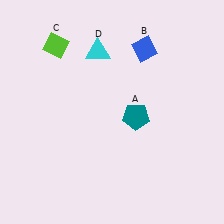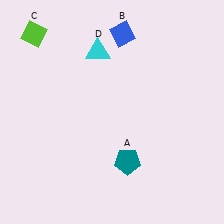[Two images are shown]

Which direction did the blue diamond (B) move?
The blue diamond (B) moved left.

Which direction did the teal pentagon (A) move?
The teal pentagon (A) moved down.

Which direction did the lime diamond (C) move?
The lime diamond (C) moved left.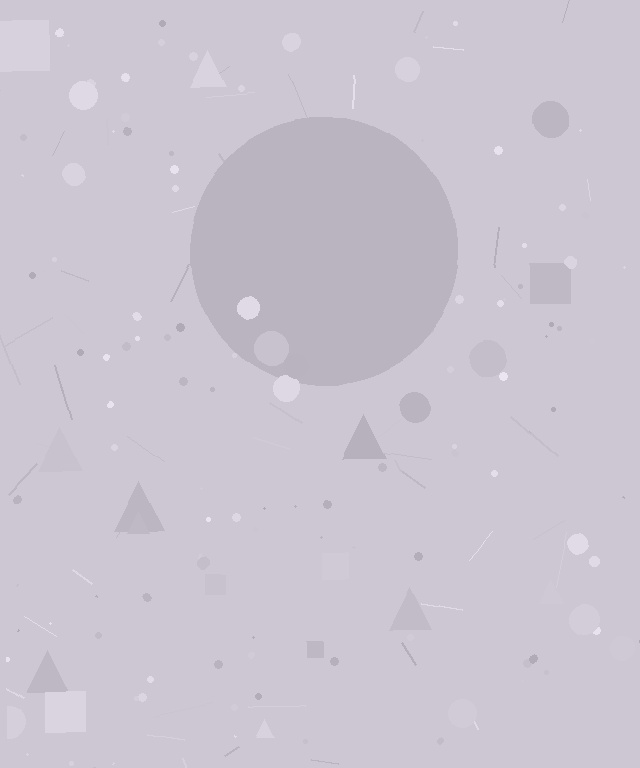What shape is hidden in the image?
A circle is hidden in the image.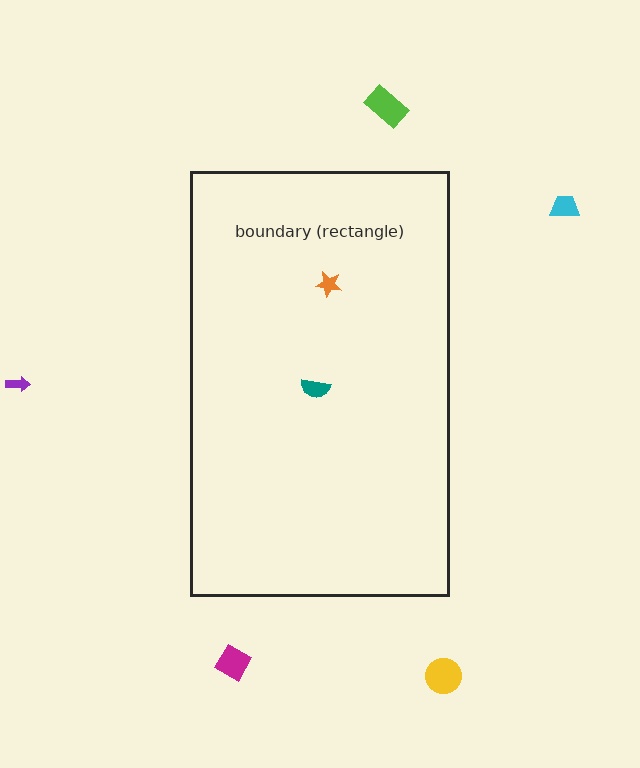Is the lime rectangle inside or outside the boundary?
Outside.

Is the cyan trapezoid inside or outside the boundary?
Outside.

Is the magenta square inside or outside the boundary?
Outside.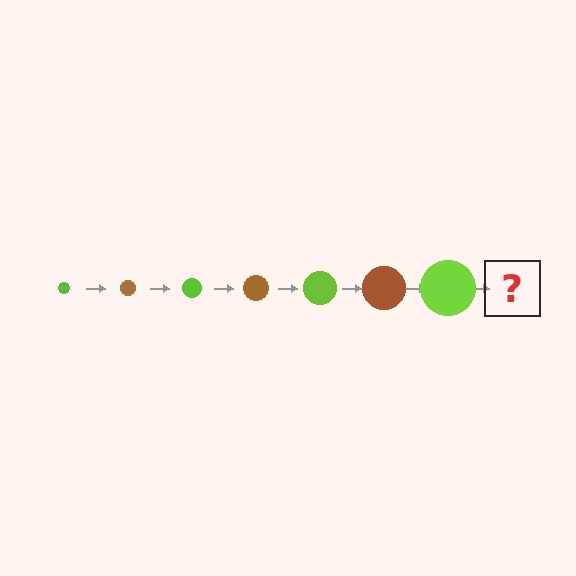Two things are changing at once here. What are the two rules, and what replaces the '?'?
The two rules are that the circle grows larger each step and the color cycles through lime and brown. The '?' should be a brown circle, larger than the previous one.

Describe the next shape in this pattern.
It should be a brown circle, larger than the previous one.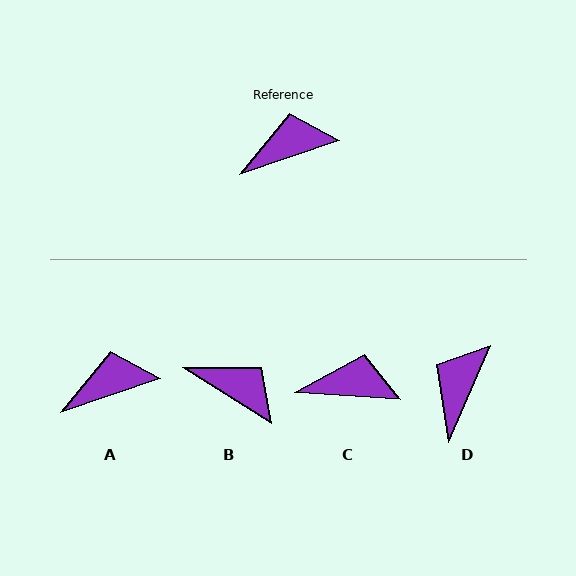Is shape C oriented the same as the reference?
No, it is off by about 22 degrees.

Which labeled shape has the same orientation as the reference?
A.